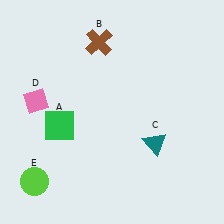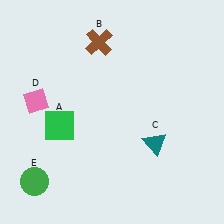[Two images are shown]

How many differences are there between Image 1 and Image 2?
There is 1 difference between the two images.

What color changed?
The circle (E) changed from lime in Image 1 to green in Image 2.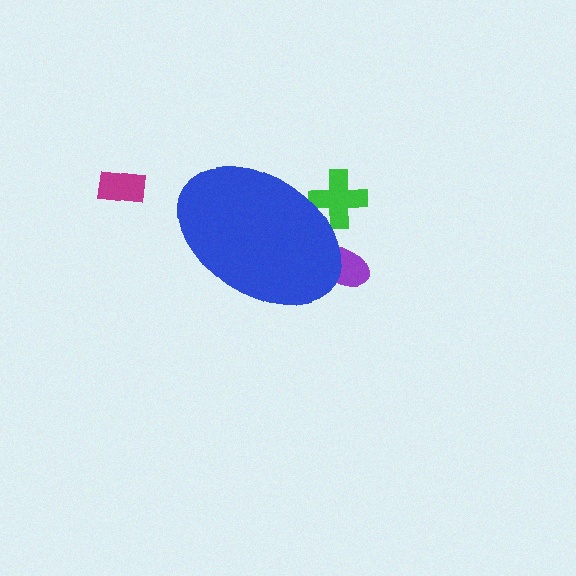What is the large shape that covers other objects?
A blue ellipse.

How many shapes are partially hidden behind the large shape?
2 shapes are partially hidden.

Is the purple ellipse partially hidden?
Yes, the purple ellipse is partially hidden behind the blue ellipse.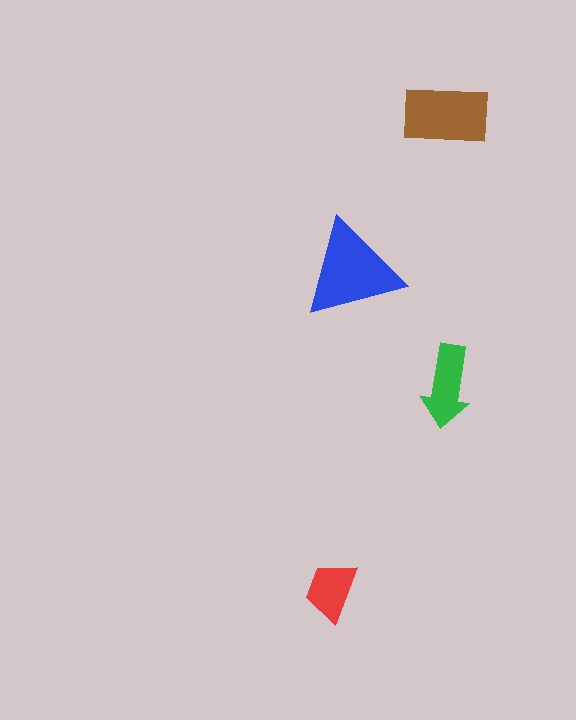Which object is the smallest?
The red trapezoid.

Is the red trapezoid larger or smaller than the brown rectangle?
Smaller.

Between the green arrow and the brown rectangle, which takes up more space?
The brown rectangle.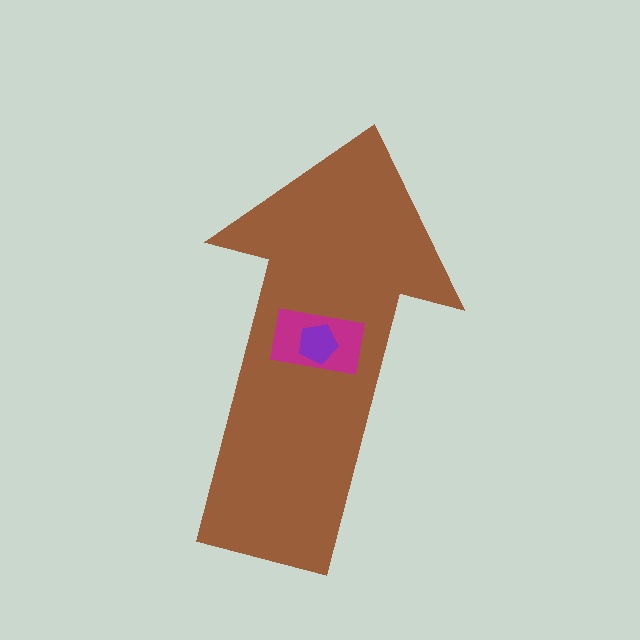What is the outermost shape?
The brown arrow.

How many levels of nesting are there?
3.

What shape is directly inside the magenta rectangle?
The purple pentagon.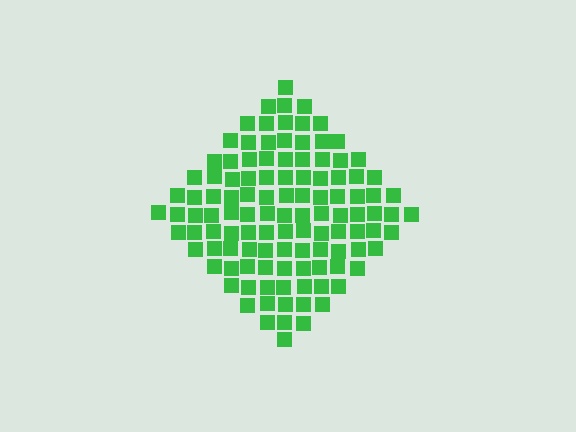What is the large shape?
The large shape is a diamond.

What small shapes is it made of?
It is made of small squares.